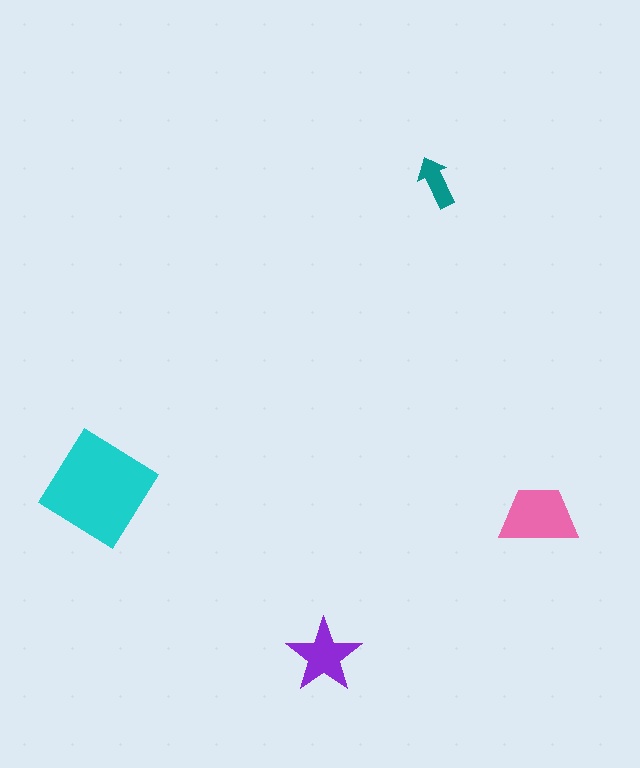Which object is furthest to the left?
The cyan diamond is leftmost.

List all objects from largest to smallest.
The cyan diamond, the pink trapezoid, the purple star, the teal arrow.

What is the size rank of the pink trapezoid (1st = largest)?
2nd.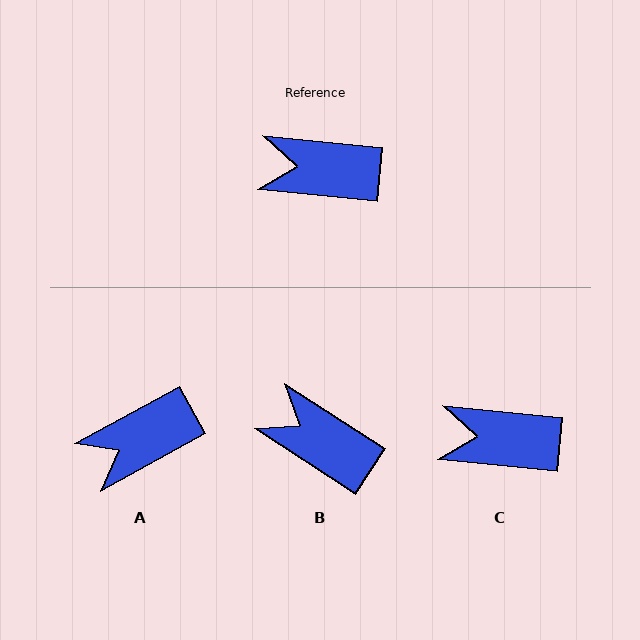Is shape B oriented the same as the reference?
No, it is off by about 27 degrees.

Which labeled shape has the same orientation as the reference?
C.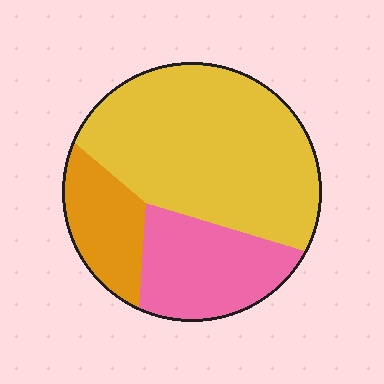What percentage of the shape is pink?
Pink covers 25% of the shape.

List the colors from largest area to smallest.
From largest to smallest: yellow, pink, orange.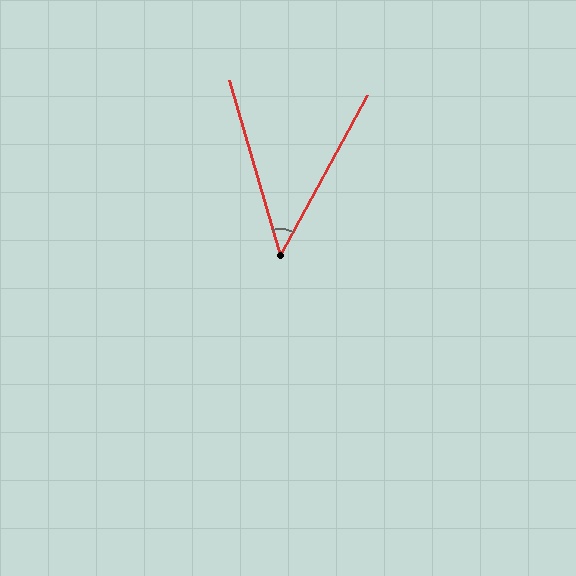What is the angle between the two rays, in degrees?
Approximately 45 degrees.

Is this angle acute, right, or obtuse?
It is acute.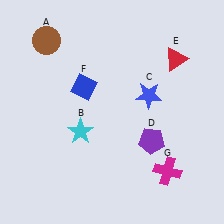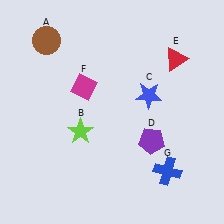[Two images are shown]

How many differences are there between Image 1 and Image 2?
There are 3 differences between the two images.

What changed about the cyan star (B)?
In Image 1, B is cyan. In Image 2, it changed to lime.